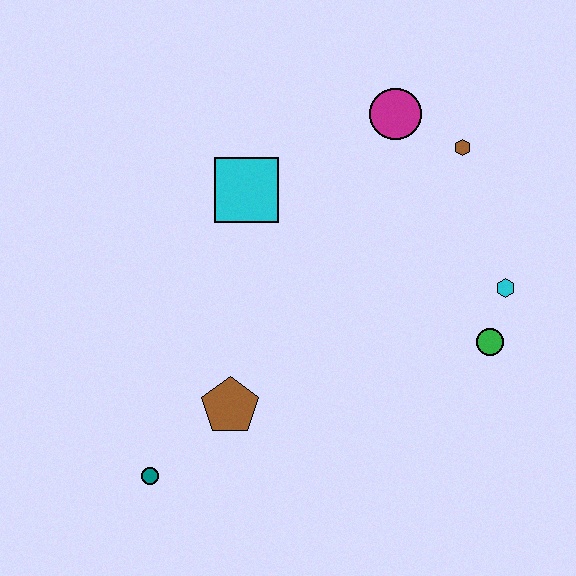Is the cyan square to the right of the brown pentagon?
Yes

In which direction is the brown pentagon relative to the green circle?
The brown pentagon is to the left of the green circle.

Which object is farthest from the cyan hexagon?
The teal circle is farthest from the cyan hexagon.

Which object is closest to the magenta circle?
The brown hexagon is closest to the magenta circle.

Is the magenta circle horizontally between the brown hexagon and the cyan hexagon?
No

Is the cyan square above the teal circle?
Yes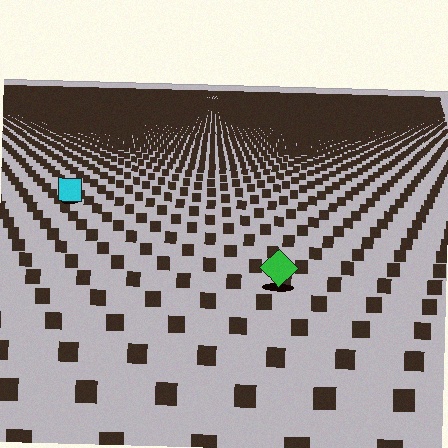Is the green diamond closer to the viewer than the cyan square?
Yes. The green diamond is closer — you can tell from the texture gradient: the ground texture is coarser near it.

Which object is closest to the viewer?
The green diamond is closest. The texture marks near it are larger and more spread out.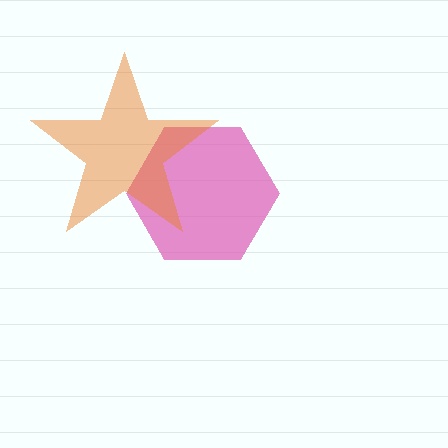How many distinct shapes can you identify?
There are 2 distinct shapes: a pink hexagon, an orange star.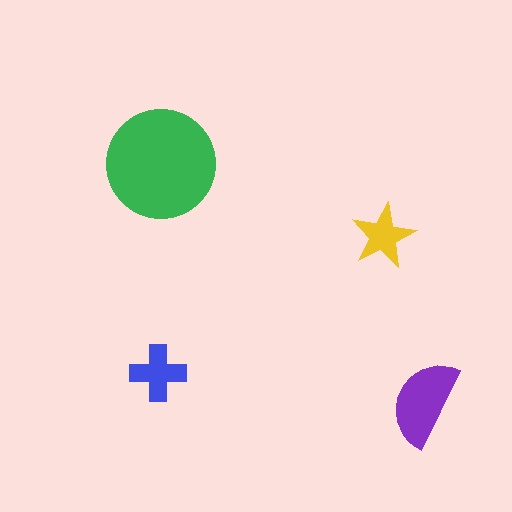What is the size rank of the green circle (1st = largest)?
1st.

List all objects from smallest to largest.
The yellow star, the blue cross, the purple semicircle, the green circle.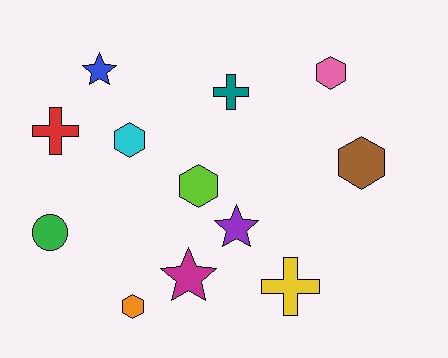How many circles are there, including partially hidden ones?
There is 1 circle.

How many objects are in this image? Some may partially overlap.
There are 12 objects.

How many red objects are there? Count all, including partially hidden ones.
There is 1 red object.